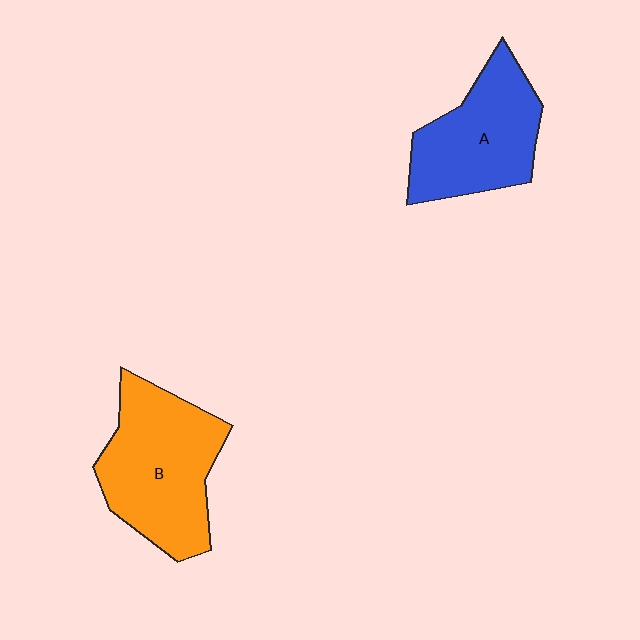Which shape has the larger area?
Shape B (orange).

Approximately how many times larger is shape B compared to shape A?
Approximately 1.2 times.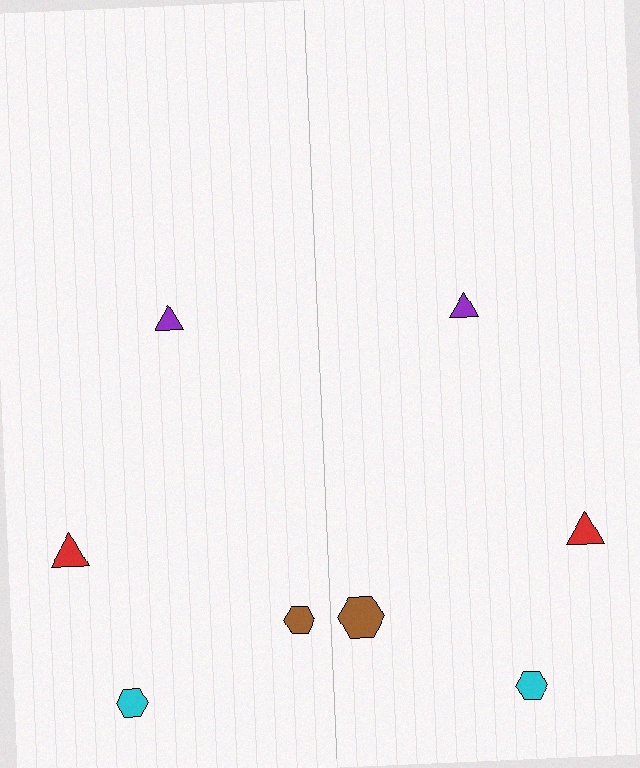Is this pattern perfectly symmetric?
No, the pattern is not perfectly symmetric. The brown hexagon on the right side has a different size than its mirror counterpart.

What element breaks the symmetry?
The brown hexagon on the right side has a different size than its mirror counterpart.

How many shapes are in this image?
There are 8 shapes in this image.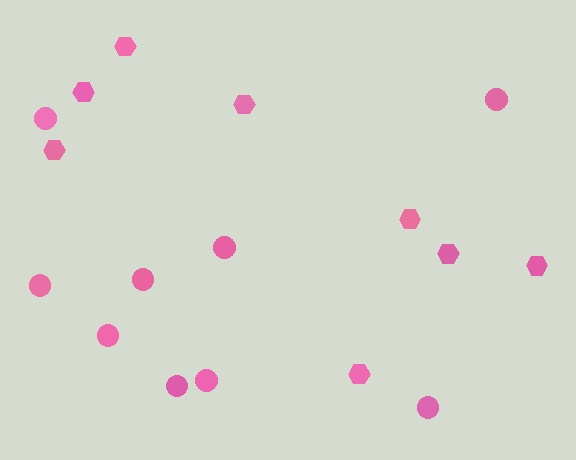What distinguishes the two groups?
There are 2 groups: one group of circles (9) and one group of hexagons (8).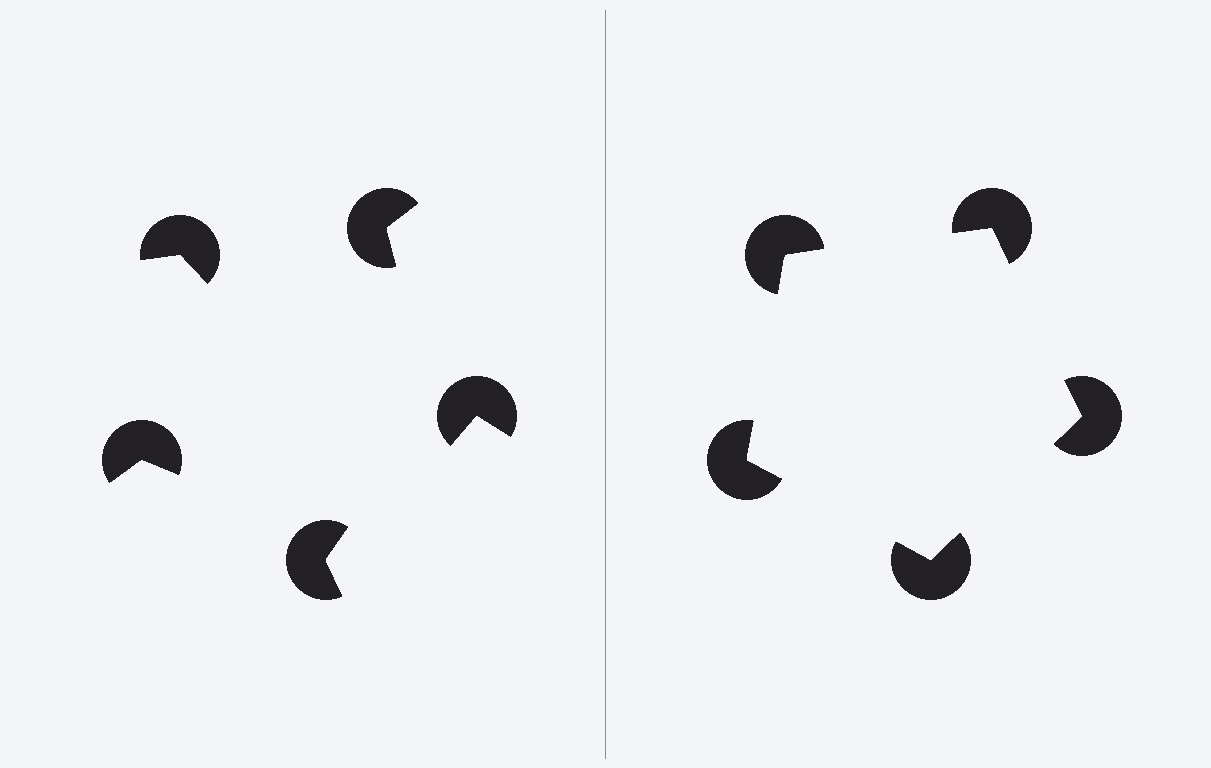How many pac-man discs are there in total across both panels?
10 — 5 on each side.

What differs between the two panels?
The pac-man discs are positioned identically on both sides; only the wedge orientations differ. On the right they align to a pentagon; on the left they are misaligned.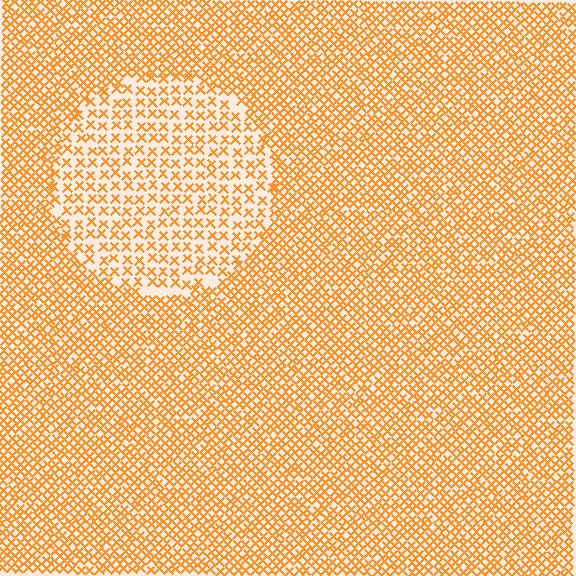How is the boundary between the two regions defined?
The boundary is defined by a change in element density (approximately 1.9x ratio). All elements are the same color, size, and shape.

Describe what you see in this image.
The image contains small orange elements arranged at two different densities. A circle-shaped region is visible where the elements are less densely packed than the surrounding area.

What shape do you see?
I see a circle.